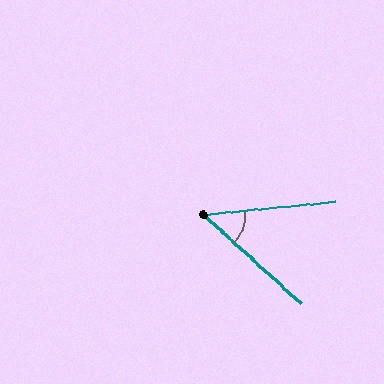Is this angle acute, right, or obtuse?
It is acute.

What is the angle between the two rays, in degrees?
Approximately 48 degrees.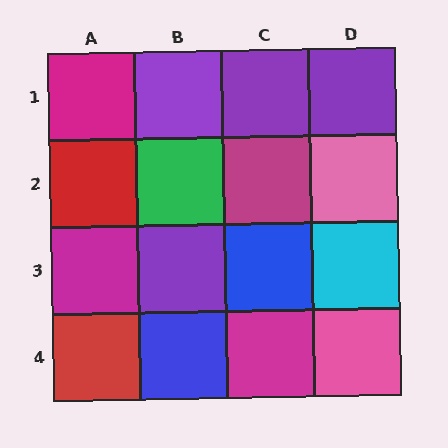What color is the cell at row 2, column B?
Green.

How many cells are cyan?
1 cell is cyan.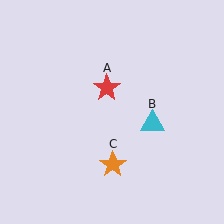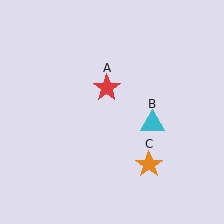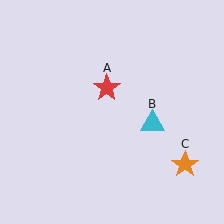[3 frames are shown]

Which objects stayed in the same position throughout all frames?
Red star (object A) and cyan triangle (object B) remained stationary.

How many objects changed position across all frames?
1 object changed position: orange star (object C).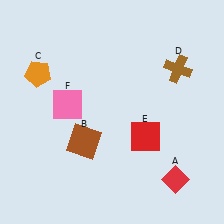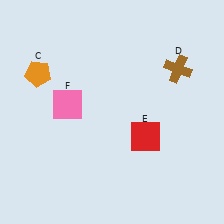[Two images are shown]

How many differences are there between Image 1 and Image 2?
There are 2 differences between the two images.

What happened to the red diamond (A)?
The red diamond (A) was removed in Image 2. It was in the bottom-right area of Image 1.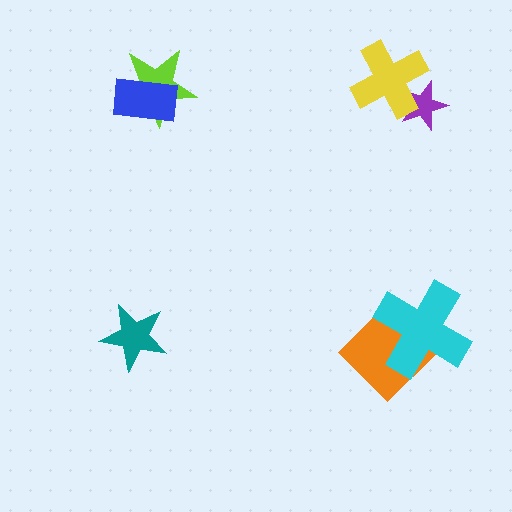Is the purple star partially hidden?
Yes, it is partially covered by another shape.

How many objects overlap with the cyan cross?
1 object overlaps with the cyan cross.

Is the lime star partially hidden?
Yes, it is partially covered by another shape.